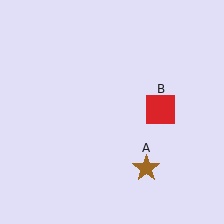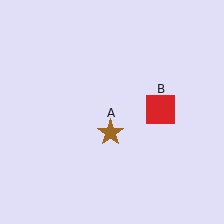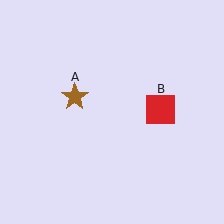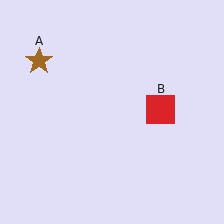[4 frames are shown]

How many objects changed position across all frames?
1 object changed position: brown star (object A).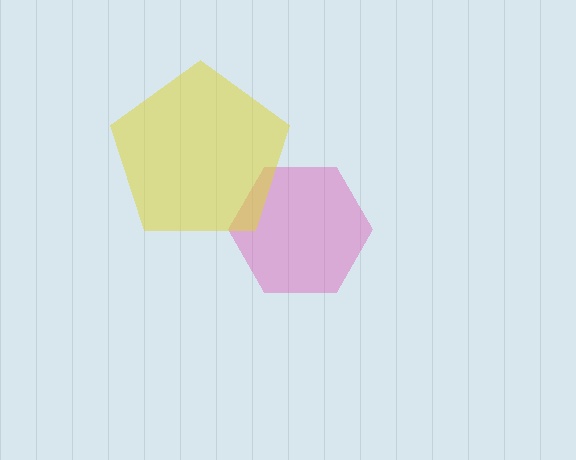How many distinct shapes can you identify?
There are 2 distinct shapes: a pink hexagon, a yellow pentagon.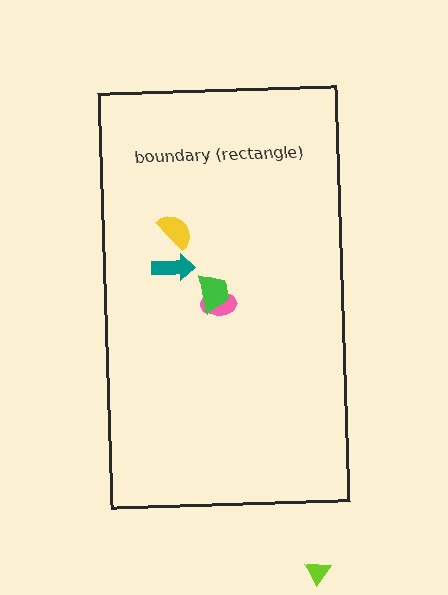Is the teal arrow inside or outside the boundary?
Inside.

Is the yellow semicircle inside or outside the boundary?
Inside.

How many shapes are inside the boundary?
4 inside, 1 outside.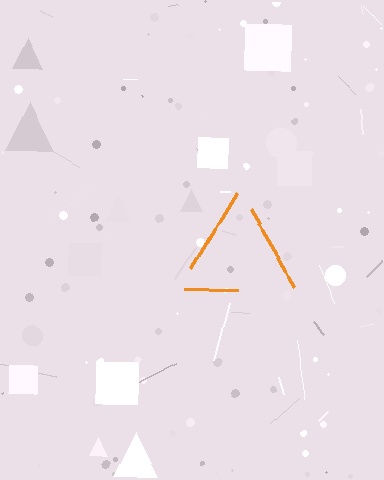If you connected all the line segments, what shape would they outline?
They would outline a triangle.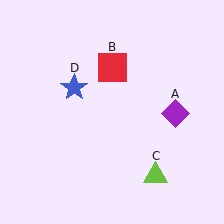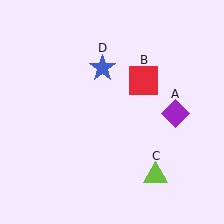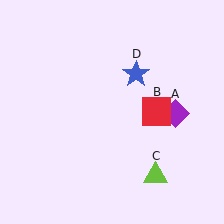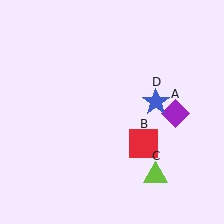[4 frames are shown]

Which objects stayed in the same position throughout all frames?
Purple diamond (object A) and lime triangle (object C) remained stationary.